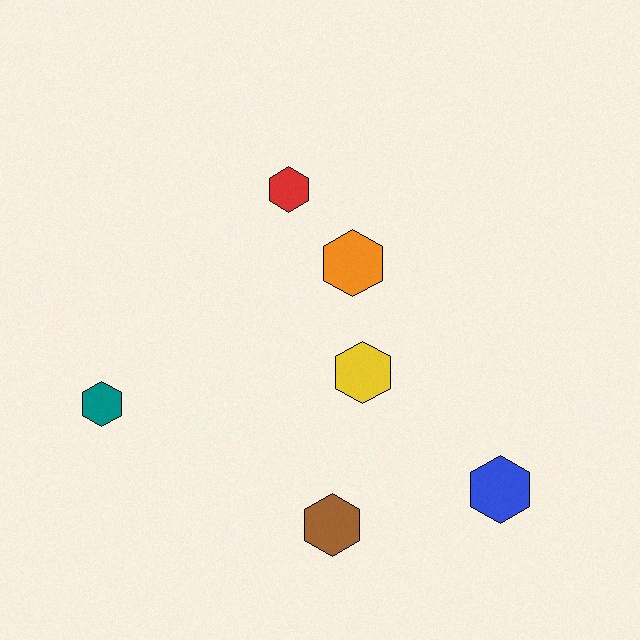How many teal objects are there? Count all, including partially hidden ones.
There is 1 teal object.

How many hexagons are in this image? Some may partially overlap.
There are 6 hexagons.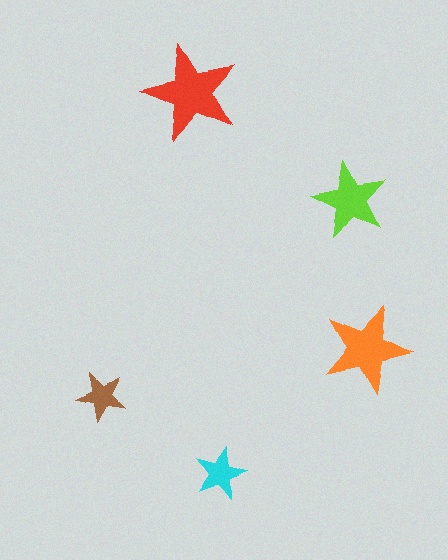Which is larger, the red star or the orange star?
The red one.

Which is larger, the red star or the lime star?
The red one.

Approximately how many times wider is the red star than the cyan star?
About 2 times wider.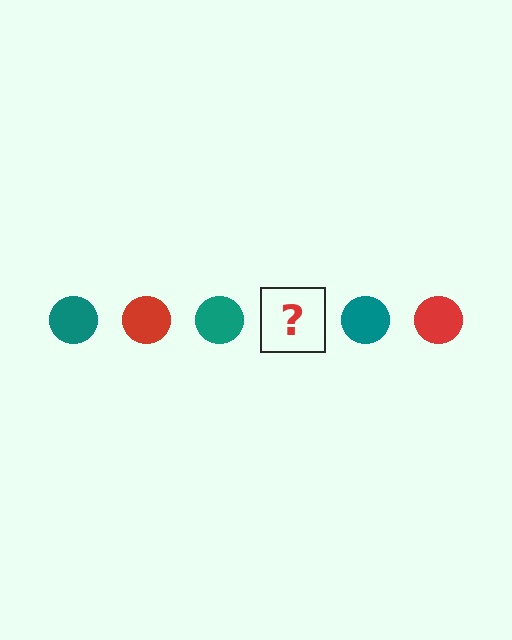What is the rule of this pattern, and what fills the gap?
The rule is that the pattern cycles through teal, red circles. The gap should be filled with a red circle.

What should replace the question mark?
The question mark should be replaced with a red circle.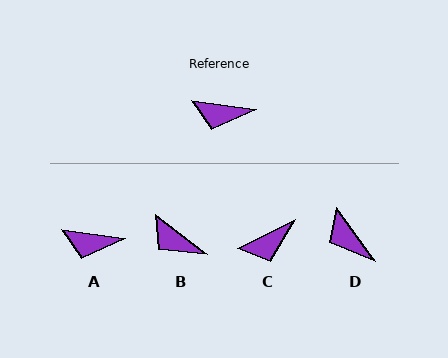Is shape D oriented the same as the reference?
No, it is off by about 46 degrees.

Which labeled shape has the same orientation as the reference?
A.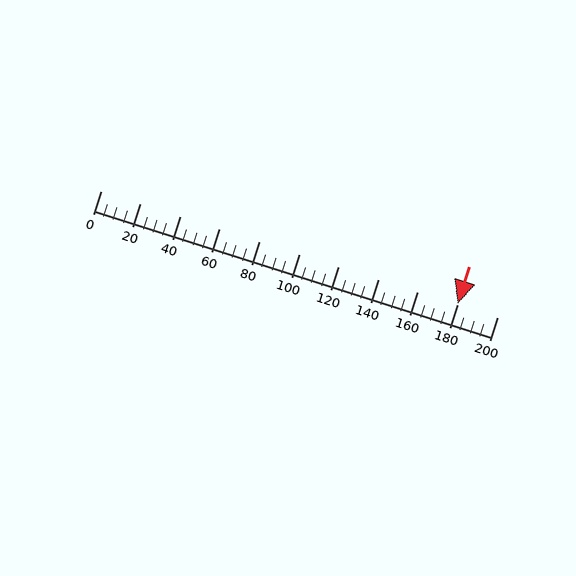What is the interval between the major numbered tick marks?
The major tick marks are spaced 20 units apart.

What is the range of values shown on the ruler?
The ruler shows values from 0 to 200.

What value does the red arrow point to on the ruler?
The red arrow points to approximately 180.